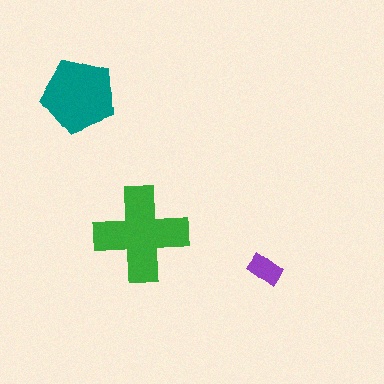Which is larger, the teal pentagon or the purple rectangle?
The teal pentagon.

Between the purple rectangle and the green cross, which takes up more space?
The green cross.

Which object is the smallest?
The purple rectangle.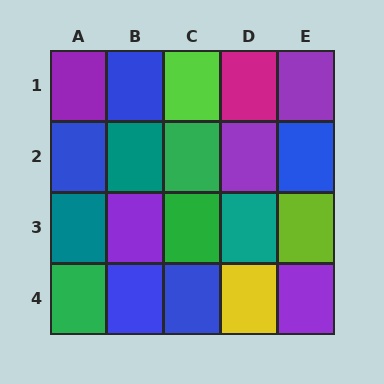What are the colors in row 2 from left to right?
Blue, teal, green, purple, blue.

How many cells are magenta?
1 cell is magenta.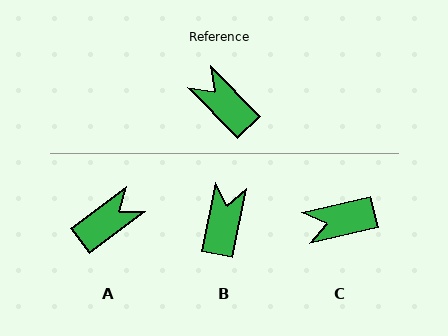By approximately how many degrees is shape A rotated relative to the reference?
Approximately 98 degrees clockwise.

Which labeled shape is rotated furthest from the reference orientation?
A, about 98 degrees away.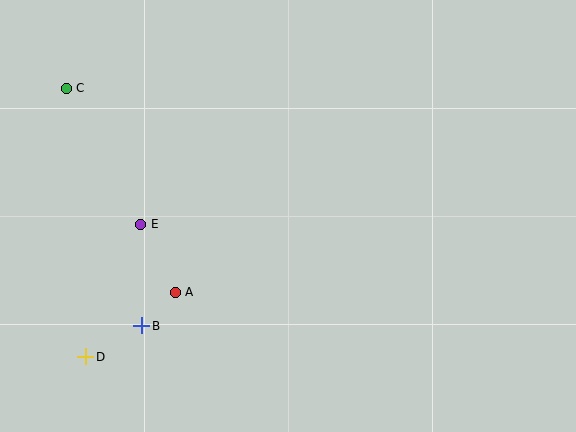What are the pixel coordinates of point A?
Point A is at (175, 292).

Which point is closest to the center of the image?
Point A at (175, 292) is closest to the center.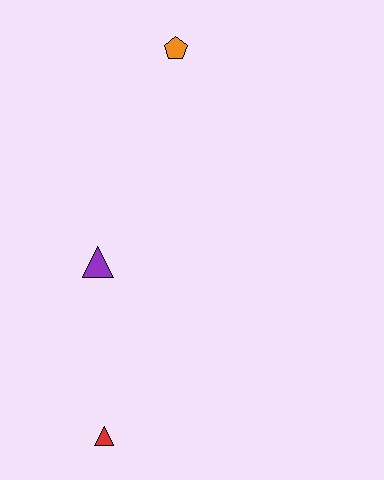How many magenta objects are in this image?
There are no magenta objects.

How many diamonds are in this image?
There are no diamonds.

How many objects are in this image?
There are 3 objects.